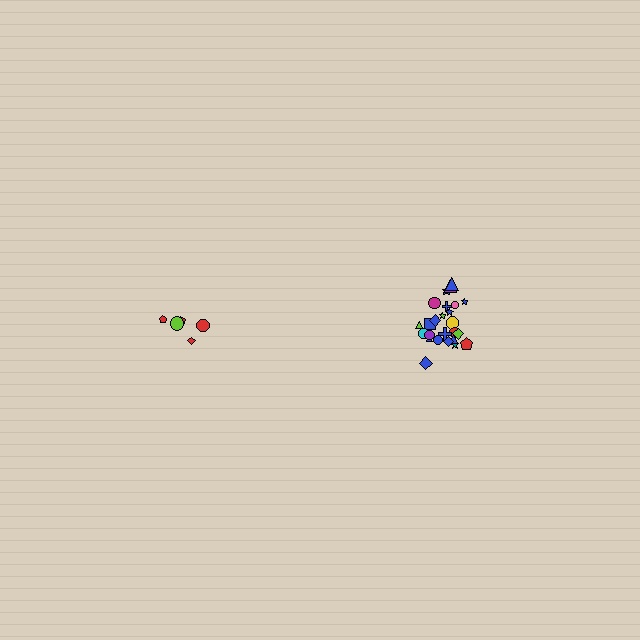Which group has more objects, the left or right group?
The right group.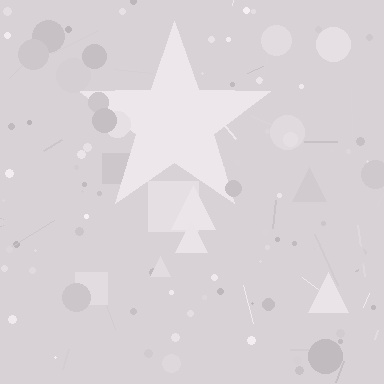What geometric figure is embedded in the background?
A star is embedded in the background.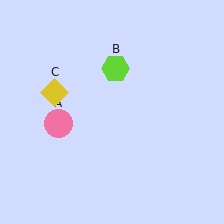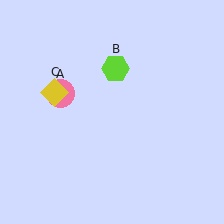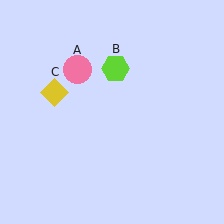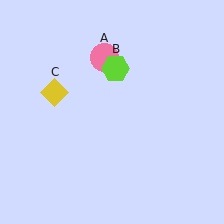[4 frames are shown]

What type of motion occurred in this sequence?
The pink circle (object A) rotated clockwise around the center of the scene.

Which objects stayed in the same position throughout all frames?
Lime hexagon (object B) and yellow diamond (object C) remained stationary.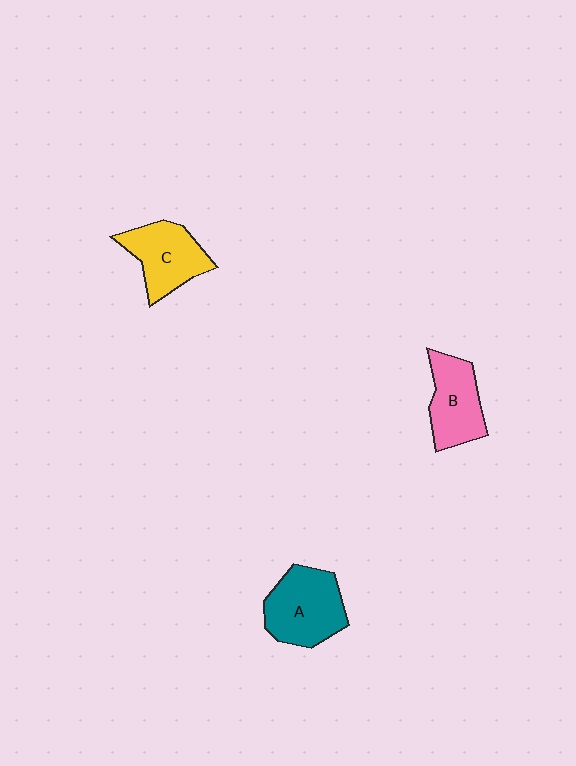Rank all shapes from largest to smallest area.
From largest to smallest: A (teal), C (yellow), B (pink).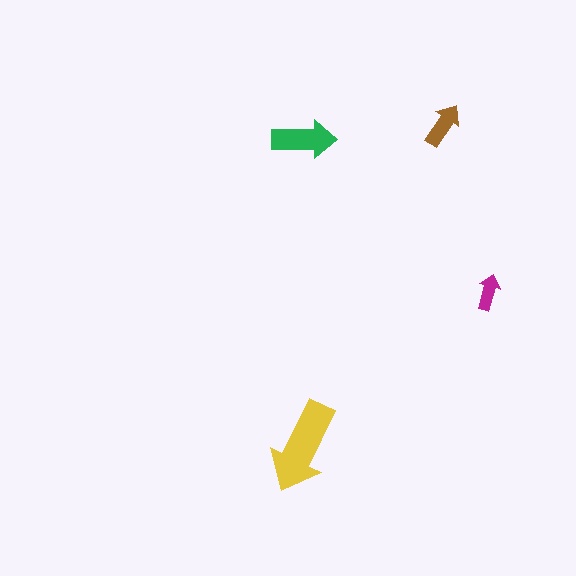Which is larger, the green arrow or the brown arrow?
The green one.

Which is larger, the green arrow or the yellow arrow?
The yellow one.